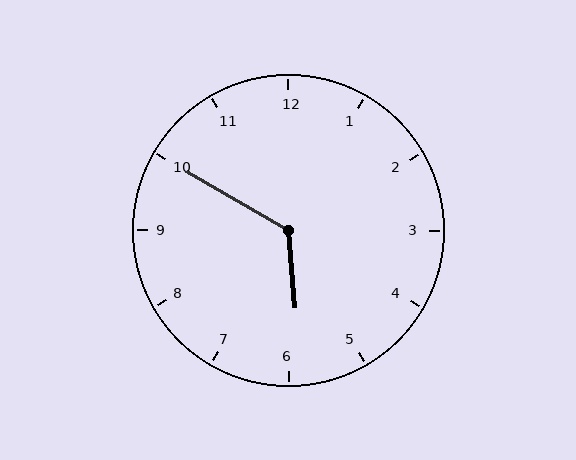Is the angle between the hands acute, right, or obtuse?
It is obtuse.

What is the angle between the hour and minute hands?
Approximately 125 degrees.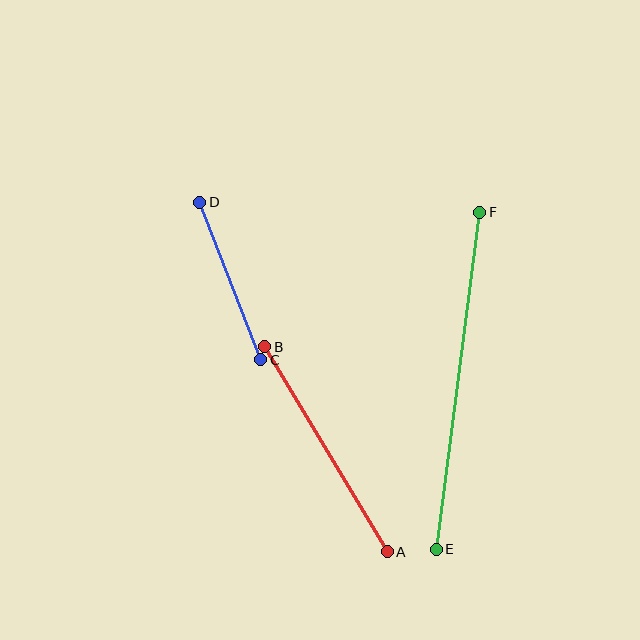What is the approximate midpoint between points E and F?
The midpoint is at approximately (458, 381) pixels.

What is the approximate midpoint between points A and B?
The midpoint is at approximately (326, 449) pixels.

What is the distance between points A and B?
The distance is approximately 239 pixels.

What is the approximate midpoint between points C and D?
The midpoint is at approximately (230, 281) pixels.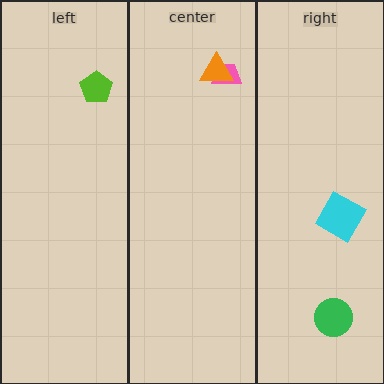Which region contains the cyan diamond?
The right region.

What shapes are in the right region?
The cyan diamond, the green circle.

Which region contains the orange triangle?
The center region.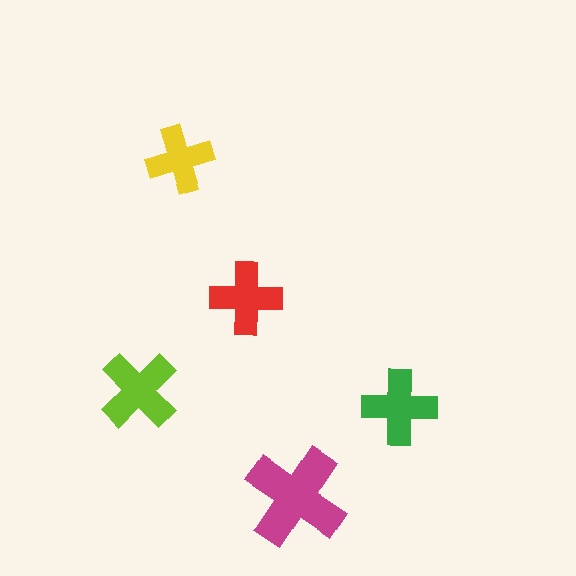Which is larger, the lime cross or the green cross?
The lime one.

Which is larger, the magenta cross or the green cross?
The magenta one.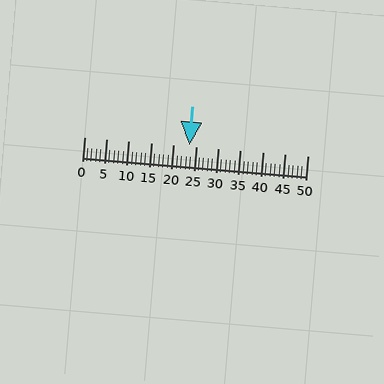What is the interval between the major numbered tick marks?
The major tick marks are spaced 5 units apart.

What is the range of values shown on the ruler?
The ruler shows values from 0 to 50.